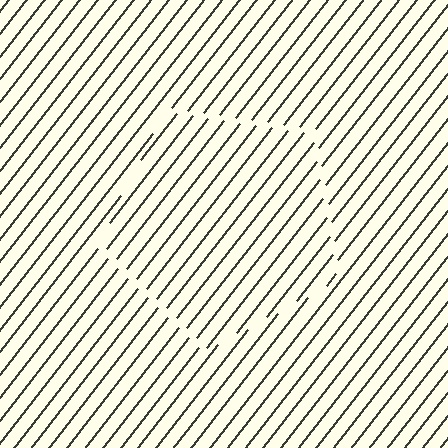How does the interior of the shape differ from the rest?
The interior of the shape contains the same grating, shifted by half a period — the contour is defined by the phase discontinuity where line-ends from the inner and outer gratings abut.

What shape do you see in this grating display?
An illusory pentagon. The interior of the shape contains the same grating, shifted by half a period — the contour is defined by the phase discontinuity where line-ends from the inner and outer gratings abut.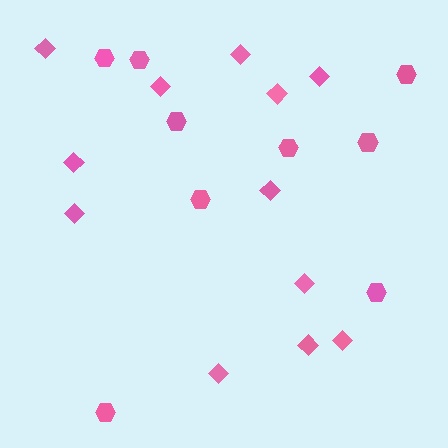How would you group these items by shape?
There are 2 groups: one group of hexagons (9) and one group of diamonds (12).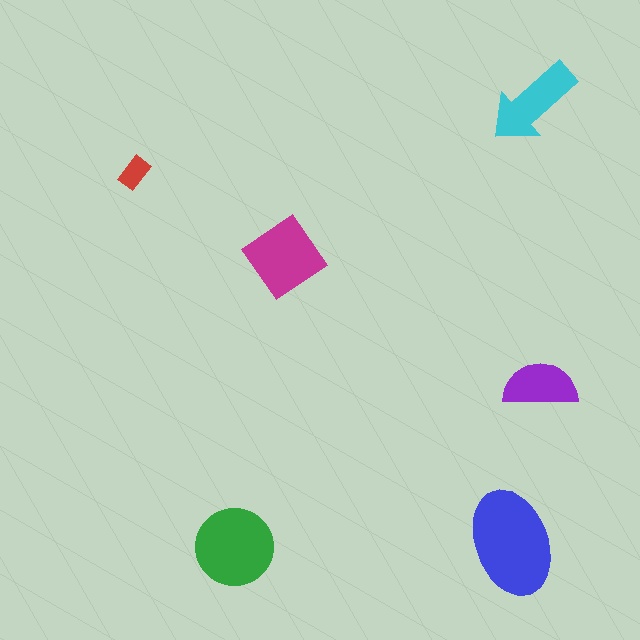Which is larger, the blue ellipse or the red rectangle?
The blue ellipse.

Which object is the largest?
The blue ellipse.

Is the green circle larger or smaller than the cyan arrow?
Larger.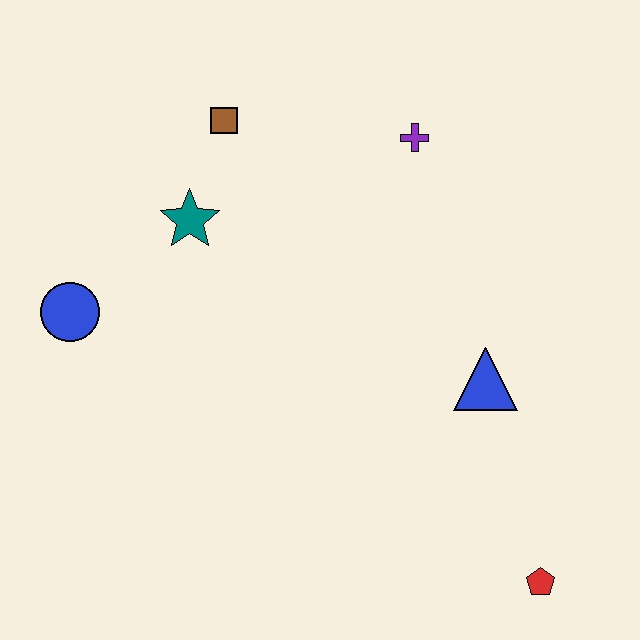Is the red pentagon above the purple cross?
No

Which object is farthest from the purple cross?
The red pentagon is farthest from the purple cross.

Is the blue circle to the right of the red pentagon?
No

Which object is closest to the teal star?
The brown square is closest to the teal star.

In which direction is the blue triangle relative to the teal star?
The blue triangle is to the right of the teal star.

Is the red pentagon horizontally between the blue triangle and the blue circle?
No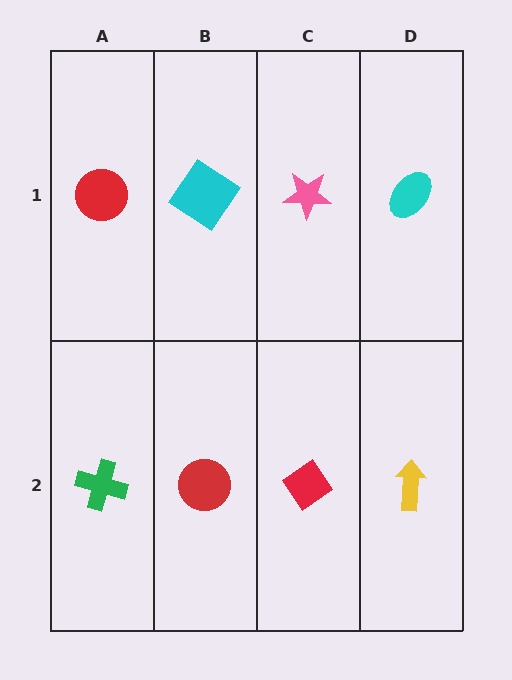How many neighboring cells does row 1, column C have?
3.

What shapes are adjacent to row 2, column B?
A cyan diamond (row 1, column B), a green cross (row 2, column A), a red diamond (row 2, column C).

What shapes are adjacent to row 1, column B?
A red circle (row 2, column B), a red circle (row 1, column A), a pink star (row 1, column C).